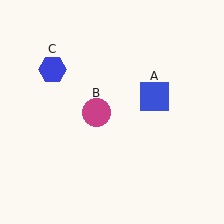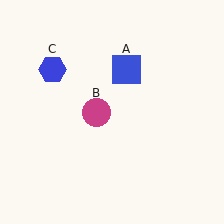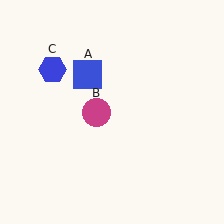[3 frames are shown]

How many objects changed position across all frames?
1 object changed position: blue square (object A).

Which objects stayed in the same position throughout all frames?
Magenta circle (object B) and blue hexagon (object C) remained stationary.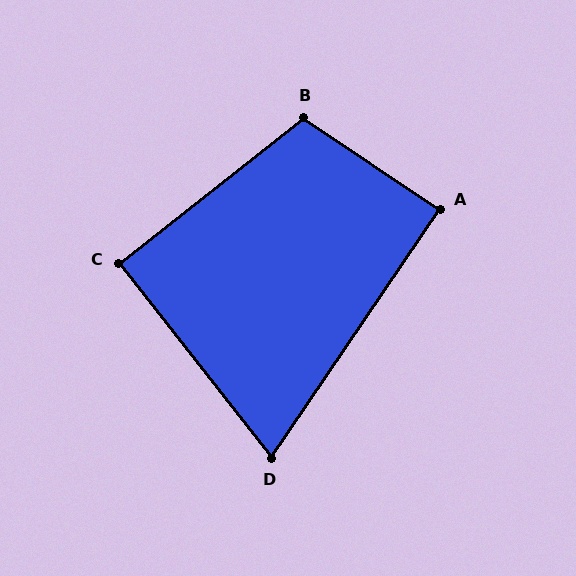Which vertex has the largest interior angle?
B, at approximately 108 degrees.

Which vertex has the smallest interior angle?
D, at approximately 72 degrees.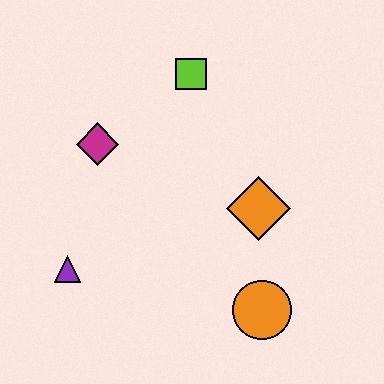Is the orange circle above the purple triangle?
No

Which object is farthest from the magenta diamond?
The orange circle is farthest from the magenta diamond.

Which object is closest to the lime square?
The magenta diamond is closest to the lime square.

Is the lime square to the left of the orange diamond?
Yes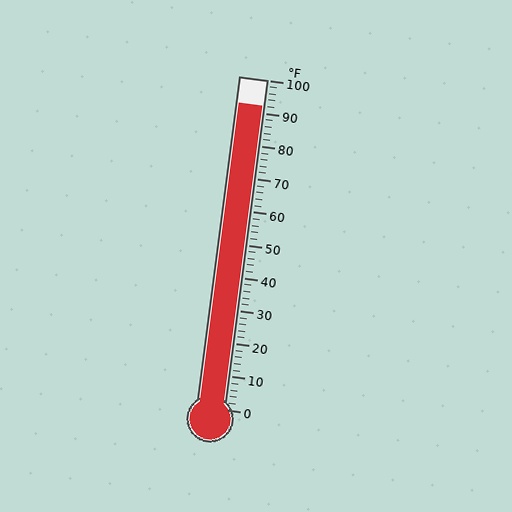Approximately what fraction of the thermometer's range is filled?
The thermometer is filled to approximately 90% of its range.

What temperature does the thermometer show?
The thermometer shows approximately 92°F.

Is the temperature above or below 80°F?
The temperature is above 80°F.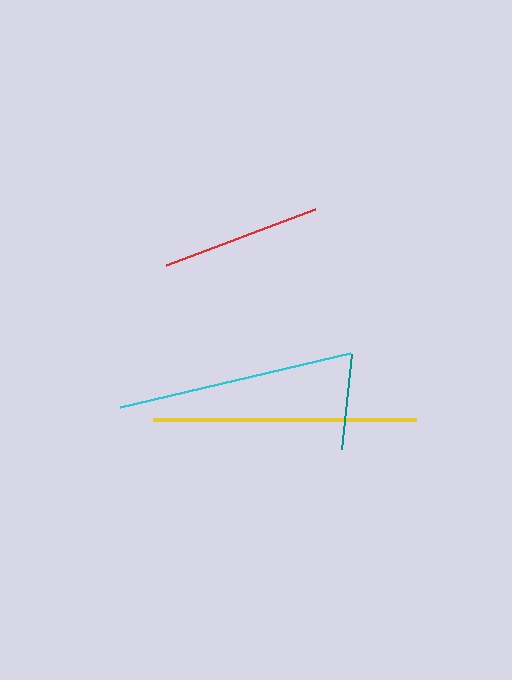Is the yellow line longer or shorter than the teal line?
The yellow line is longer than the teal line.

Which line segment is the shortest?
The teal line is the shortest at approximately 96 pixels.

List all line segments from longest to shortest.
From longest to shortest: yellow, cyan, red, teal.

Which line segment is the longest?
The yellow line is the longest at approximately 263 pixels.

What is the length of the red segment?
The red segment is approximately 159 pixels long.